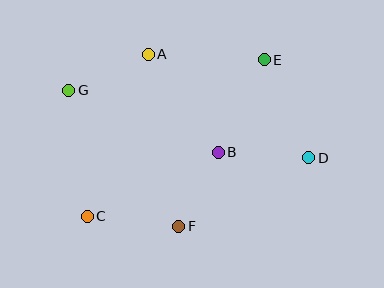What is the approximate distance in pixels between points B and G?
The distance between B and G is approximately 162 pixels.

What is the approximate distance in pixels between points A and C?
The distance between A and C is approximately 173 pixels.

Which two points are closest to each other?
Points B and F are closest to each other.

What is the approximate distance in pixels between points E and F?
The distance between E and F is approximately 187 pixels.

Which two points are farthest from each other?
Points D and G are farthest from each other.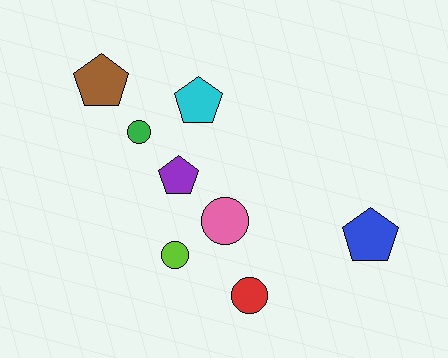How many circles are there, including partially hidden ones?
There are 4 circles.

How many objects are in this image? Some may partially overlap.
There are 8 objects.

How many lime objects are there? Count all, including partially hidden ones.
There is 1 lime object.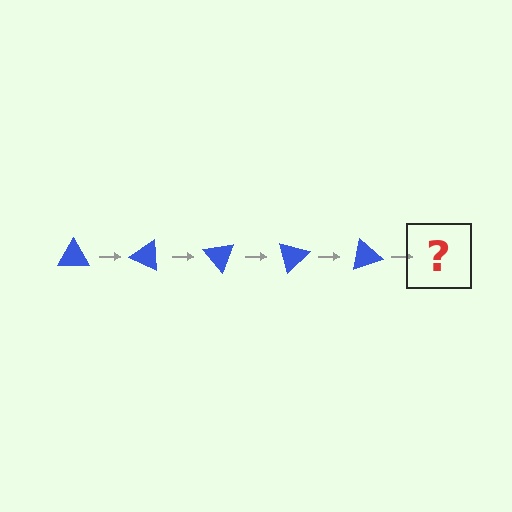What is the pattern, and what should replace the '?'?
The pattern is that the triangle rotates 25 degrees each step. The '?' should be a blue triangle rotated 125 degrees.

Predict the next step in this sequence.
The next step is a blue triangle rotated 125 degrees.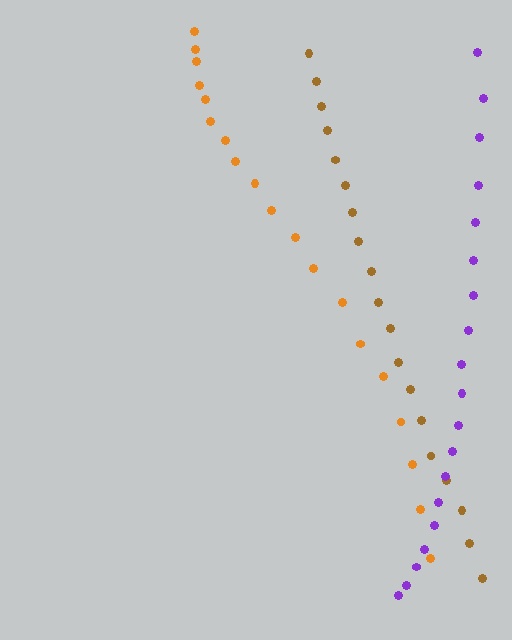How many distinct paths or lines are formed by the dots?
There are 3 distinct paths.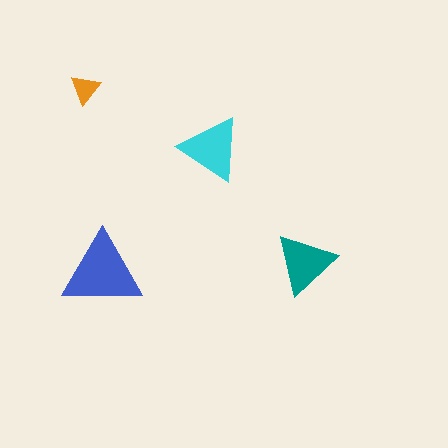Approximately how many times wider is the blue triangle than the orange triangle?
About 2.5 times wider.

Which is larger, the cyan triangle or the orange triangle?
The cyan one.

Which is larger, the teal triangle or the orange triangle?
The teal one.